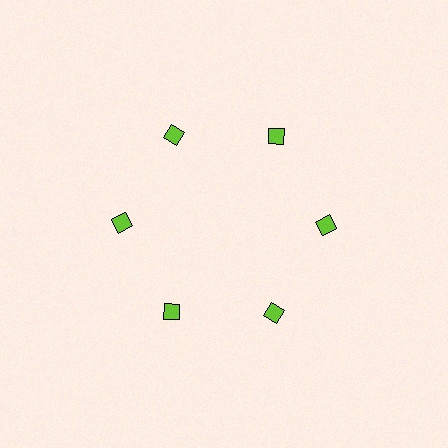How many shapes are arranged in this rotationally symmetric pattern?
There are 6 shapes, arranged in 6 groups of 1.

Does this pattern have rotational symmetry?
Yes, this pattern has 6-fold rotational symmetry. It looks the same after rotating 60 degrees around the center.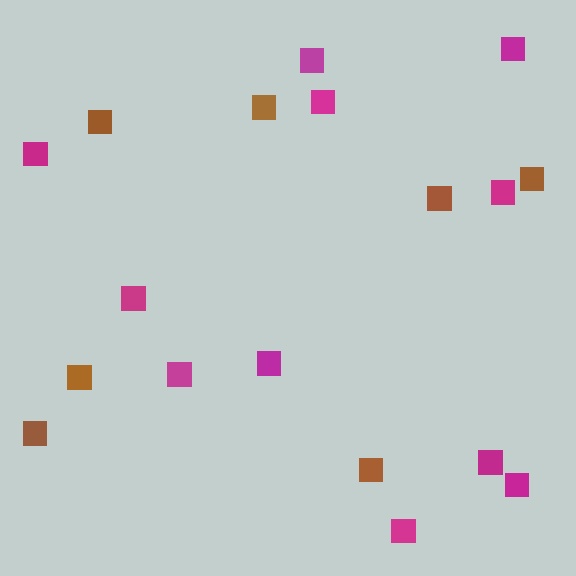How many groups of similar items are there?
There are 2 groups: one group of brown squares (7) and one group of magenta squares (11).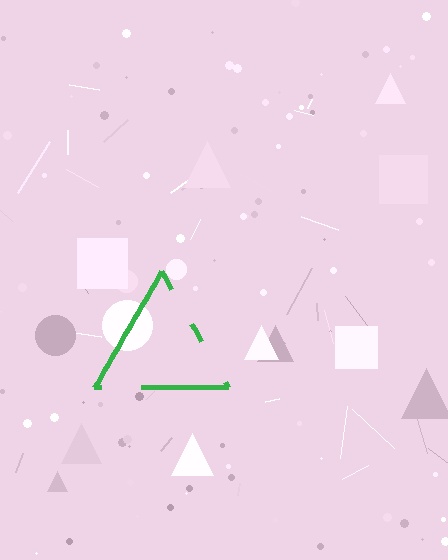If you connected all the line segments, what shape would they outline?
They would outline a triangle.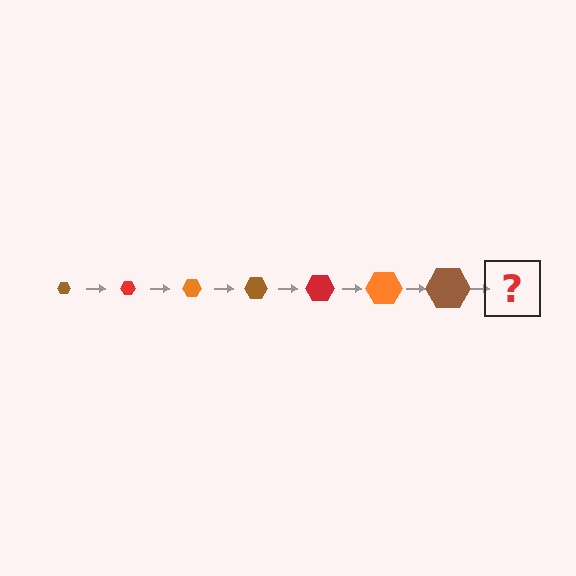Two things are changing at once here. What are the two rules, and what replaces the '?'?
The two rules are that the hexagon grows larger each step and the color cycles through brown, red, and orange. The '?' should be a red hexagon, larger than the previous one.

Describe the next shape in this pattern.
It should be a red hexagon, larger than the previous one.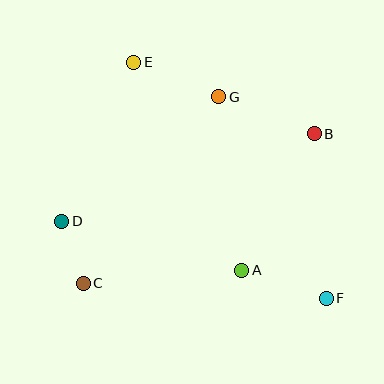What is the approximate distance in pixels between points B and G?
The distance between B and G is approximately 103 pixels.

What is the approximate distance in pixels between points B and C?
The distance between B and C is approximately 275 pixels.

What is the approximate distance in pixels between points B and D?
The distance between B and D is approximately 267 pixels.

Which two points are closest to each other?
Points C and D are closest to each other.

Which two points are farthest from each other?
Points E and F are farthest from each other.